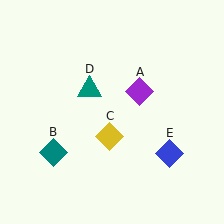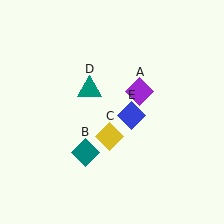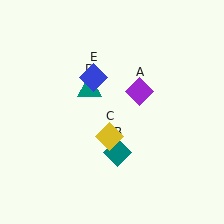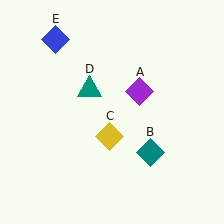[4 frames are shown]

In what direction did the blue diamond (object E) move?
The blue diamond (object E) moved up and to the left.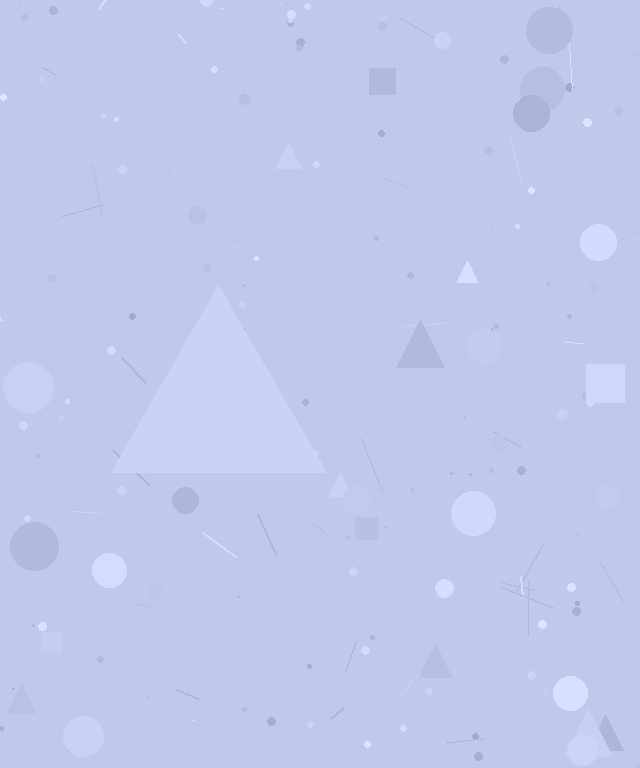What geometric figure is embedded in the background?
A triangle is embedded in the background.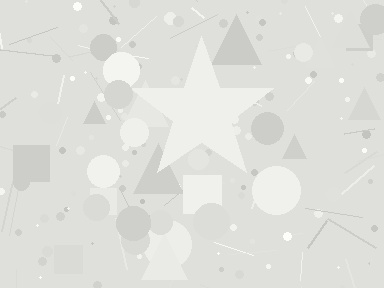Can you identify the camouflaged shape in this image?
The camouflaged shape is a star.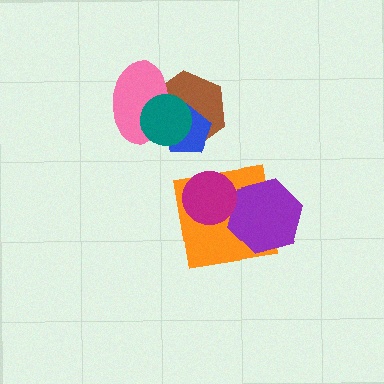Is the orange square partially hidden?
Yes, it is partially covered by another shape.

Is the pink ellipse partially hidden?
Yes, it is partially covered by another shape.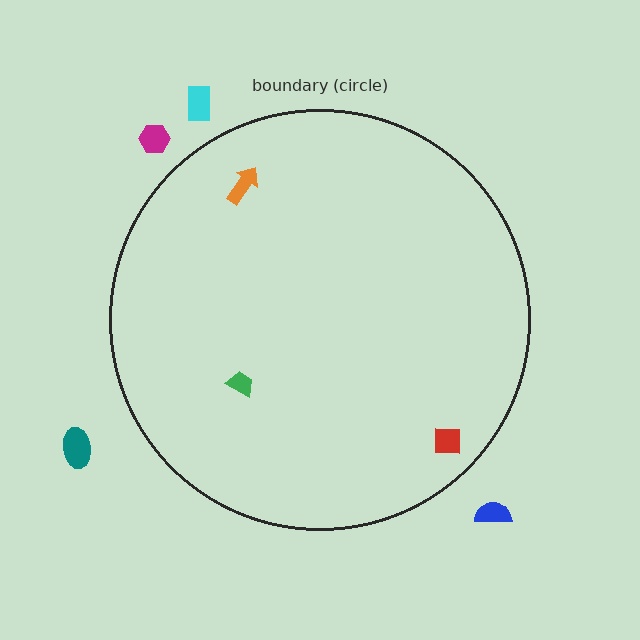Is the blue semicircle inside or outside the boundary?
Outside.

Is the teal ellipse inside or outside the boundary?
Outside.